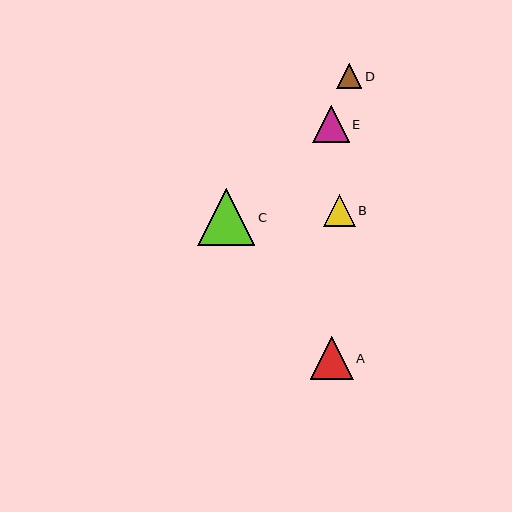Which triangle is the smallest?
Triangle D is the smallest with a size of approximately 25 pixels.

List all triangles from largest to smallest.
From largest to smallest: C, A, E, B, D.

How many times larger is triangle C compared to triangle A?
Triangle C is approximately 1.3 times the size of triangle A.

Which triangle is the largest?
Triangle C is the largest with a size of approximately 57 pixels.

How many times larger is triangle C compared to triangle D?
Triangle C is approximately 2.3 times the size of triangle D.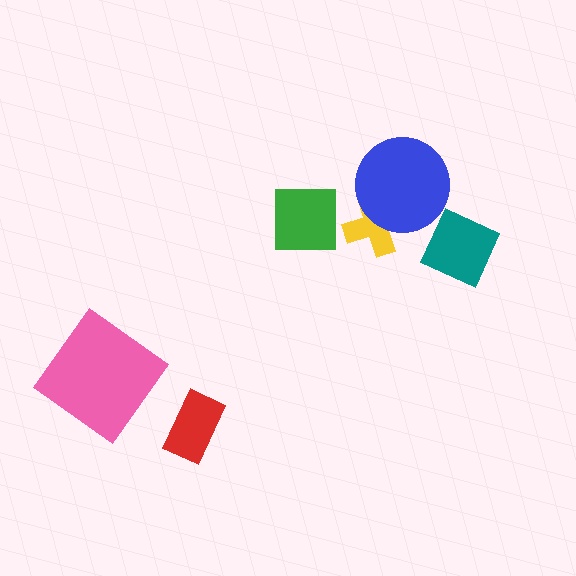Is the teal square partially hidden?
No, no other shape covers it.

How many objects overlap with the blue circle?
1 object overlaps with the blue circle.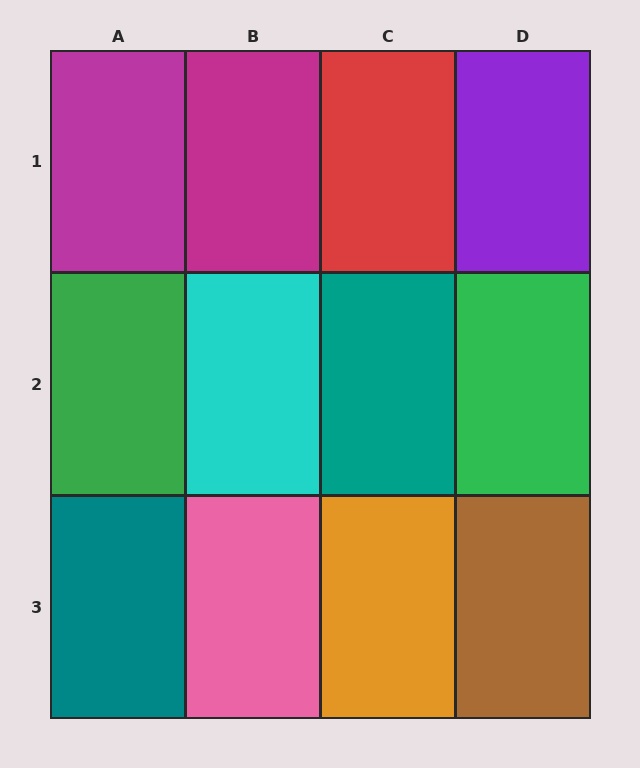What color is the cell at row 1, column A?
Magenta.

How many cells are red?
1 cell is red.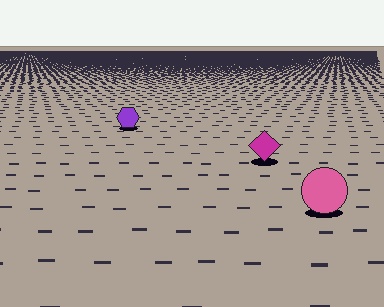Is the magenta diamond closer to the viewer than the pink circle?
No. The pink circle is closer — you can tell from the texture gradient: the ground texture is coarser near it.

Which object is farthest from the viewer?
The purple hexagon is farthest from the viewer. It appears smaller and the ground texture around it is denser.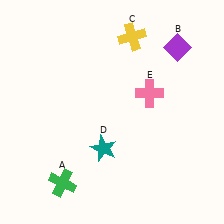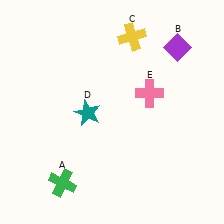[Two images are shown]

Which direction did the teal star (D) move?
The teal star (D) moved up.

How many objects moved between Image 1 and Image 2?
1 object moved between the two images.